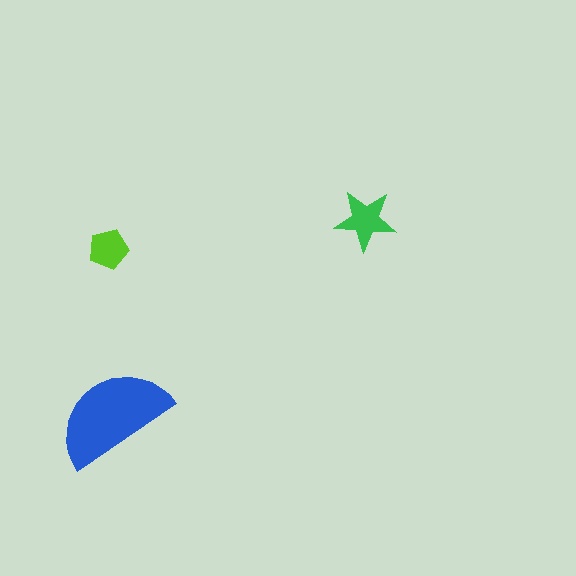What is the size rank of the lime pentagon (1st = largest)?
3rd.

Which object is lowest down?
The blue semicircle is bottommost.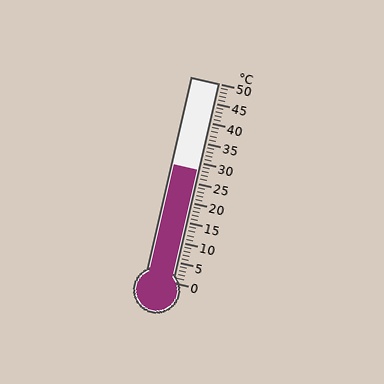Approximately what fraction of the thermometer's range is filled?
The thermometer is filled to approximately 55% of its range.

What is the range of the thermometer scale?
The thermometer scale ranges from 0°C to 50°C.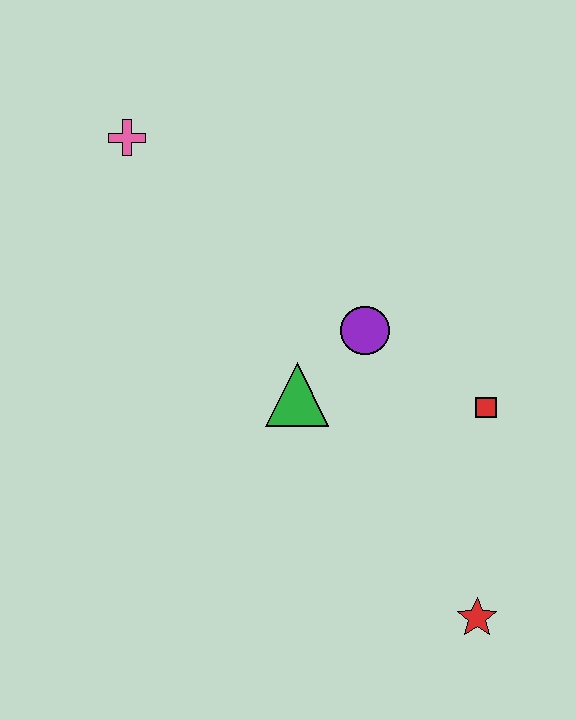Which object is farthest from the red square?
The pink cross is farthest from the red square.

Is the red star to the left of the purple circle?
No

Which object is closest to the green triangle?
The purple circle is closest to the green triangle.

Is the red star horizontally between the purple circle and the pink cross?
No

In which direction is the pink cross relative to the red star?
The pink cross is above the red star.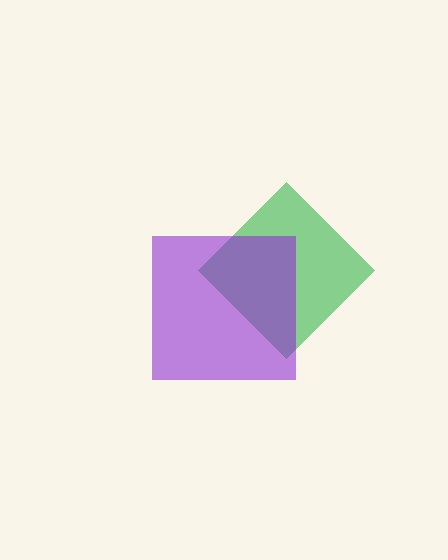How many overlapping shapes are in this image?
There are 2 overlapping shapes in the image.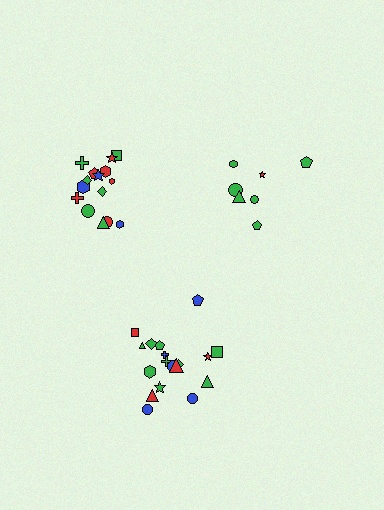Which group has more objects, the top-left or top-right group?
The top-left group.